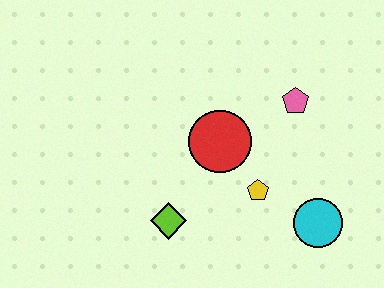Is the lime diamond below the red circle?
Yes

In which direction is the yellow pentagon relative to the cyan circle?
The yellow pentagon is to the left of the cyan circle.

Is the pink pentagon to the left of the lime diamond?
No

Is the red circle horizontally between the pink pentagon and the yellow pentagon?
No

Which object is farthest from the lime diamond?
The pink pentagon is farthest from the lime diamond.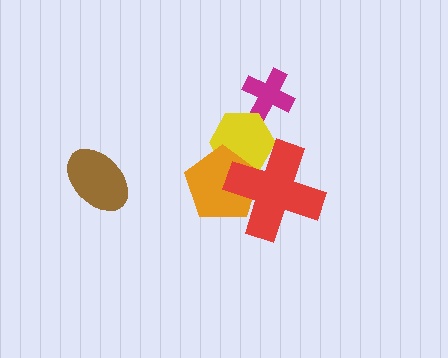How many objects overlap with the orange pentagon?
2 objects overlap with the orange pentagon.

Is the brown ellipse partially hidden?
No, no other shape covers it.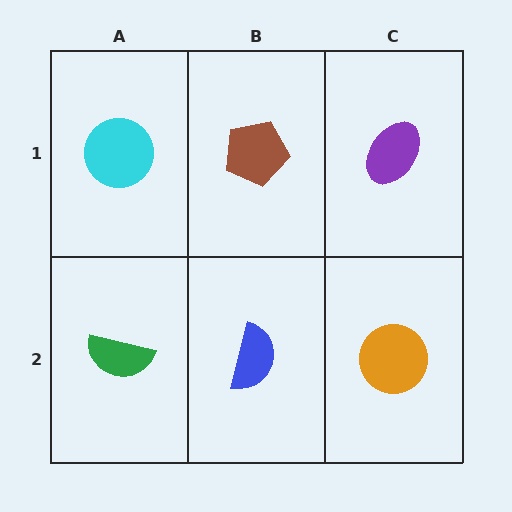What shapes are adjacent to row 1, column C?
An orange circle (row 2, column C), a brown pentagon (row 1, column B).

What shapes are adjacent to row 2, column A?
A cyan circle (row 1, column A), a blue semicircle (row 2, column B).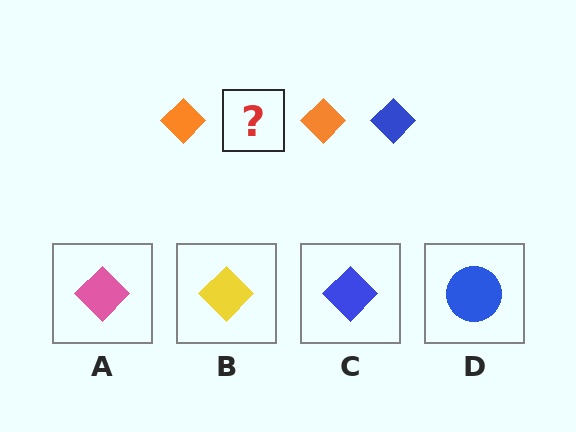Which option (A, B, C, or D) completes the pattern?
C.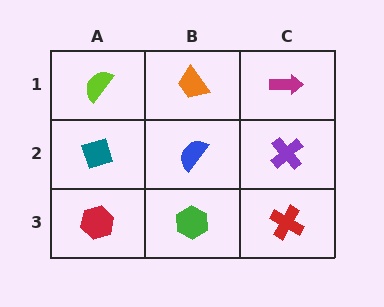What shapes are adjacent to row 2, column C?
A magenta arrow (row 1, column C), a red cross (row 3, column C), a blue semicircle (row 2, column B).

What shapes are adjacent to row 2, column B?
An orange trapezoid (row 1, column B), a green hexagon (row 3, column B), a teal diamond (row 2, column A), a purple cross (row 2, column C).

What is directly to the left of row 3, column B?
A red hexagon.